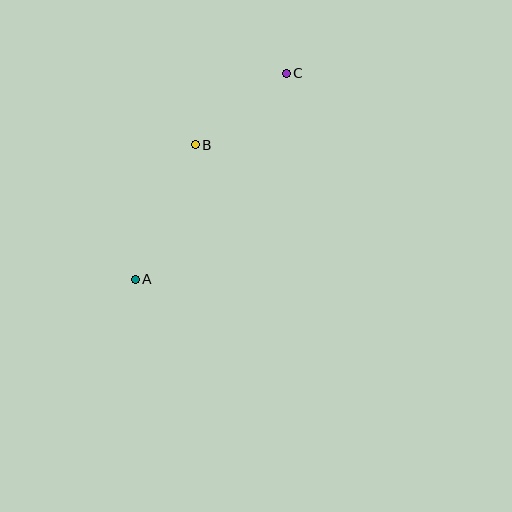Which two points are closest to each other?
Points B and C are closest to each other.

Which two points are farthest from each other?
Points A and C are farthest from each other.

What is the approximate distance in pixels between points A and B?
The distance between A and B is approximately 147 pixels.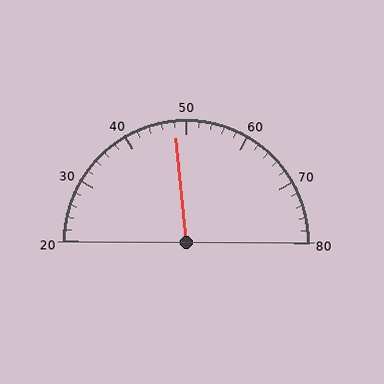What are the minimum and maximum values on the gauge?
The gauge ranges from 20 to 80.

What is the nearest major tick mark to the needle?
The nearest major tick mark is 50.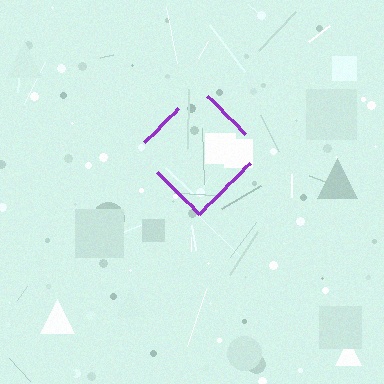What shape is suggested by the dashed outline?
The dashed outline suggests a diamond.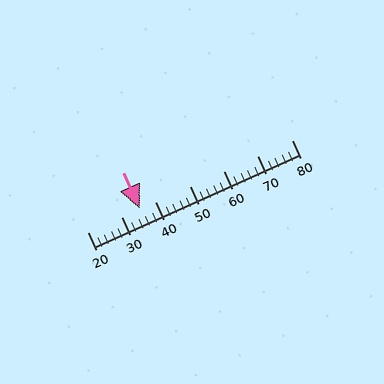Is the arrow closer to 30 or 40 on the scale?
The arrow is closer to 40.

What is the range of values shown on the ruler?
The ruler shows values from 20 to 80.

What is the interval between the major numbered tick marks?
The major tick marks are spaced 10 units apart.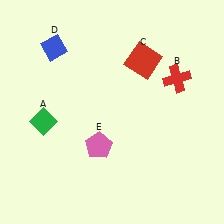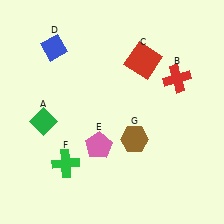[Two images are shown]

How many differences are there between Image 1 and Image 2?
There are 2 differences between the two images.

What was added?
A green cross (F), a brown hexagon (G) were added in Image 2.